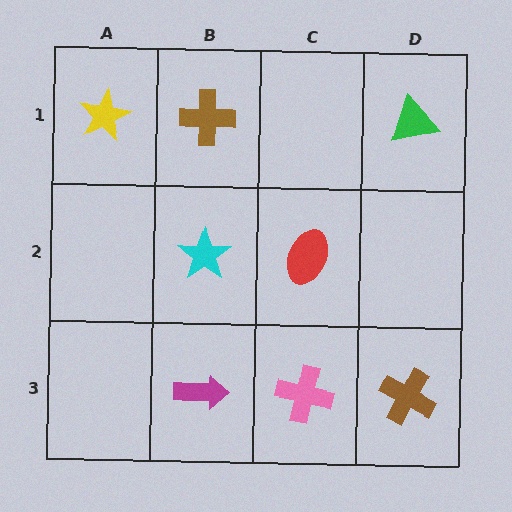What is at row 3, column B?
A magenta arrow.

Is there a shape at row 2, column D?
No, that cell is empty.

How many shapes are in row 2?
2 shapes.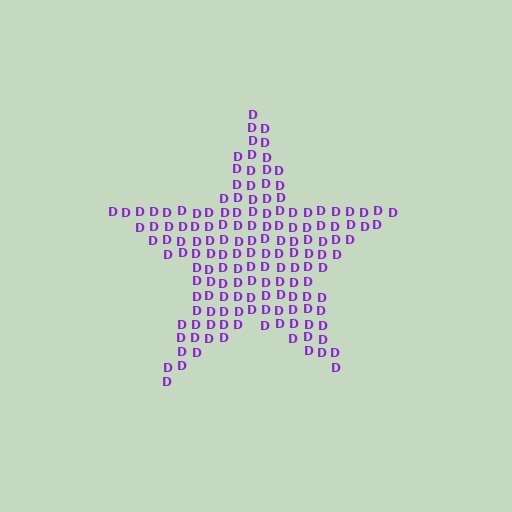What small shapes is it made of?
It is made of small letter D's.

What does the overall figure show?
The overall figure shows a star.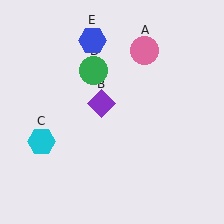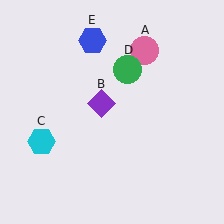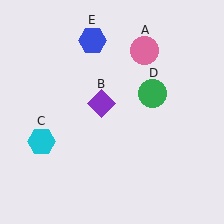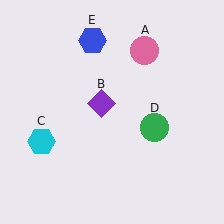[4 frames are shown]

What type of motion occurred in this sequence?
The green circle (object D) rotated clockwise around the center of the scene.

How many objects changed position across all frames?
1 object changed position: green circle (object D).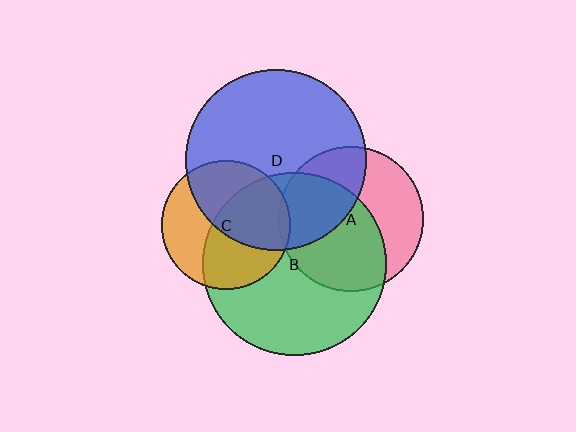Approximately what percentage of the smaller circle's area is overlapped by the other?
Approximately 60%.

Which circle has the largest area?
Circle B (green).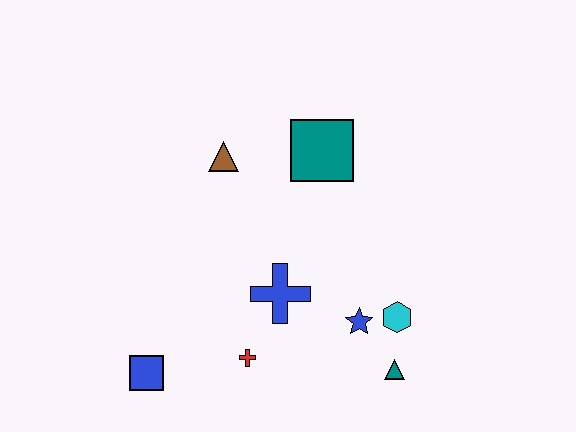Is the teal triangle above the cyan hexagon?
No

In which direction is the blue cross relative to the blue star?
The blue cross is to the left of the blue star.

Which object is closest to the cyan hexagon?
The blue star is closest to the cyan hexagon.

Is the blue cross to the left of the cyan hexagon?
Yes